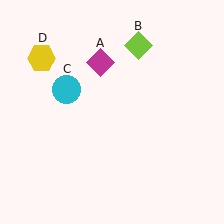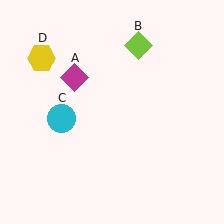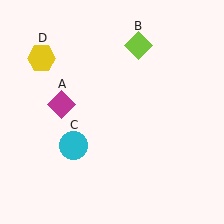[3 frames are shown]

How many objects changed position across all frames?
2 objects changed position: magenta diamond (object A), cyan circle (object C).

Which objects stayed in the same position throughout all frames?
Lime diamond (object B) and yellow hexagon (object D) remained stationary.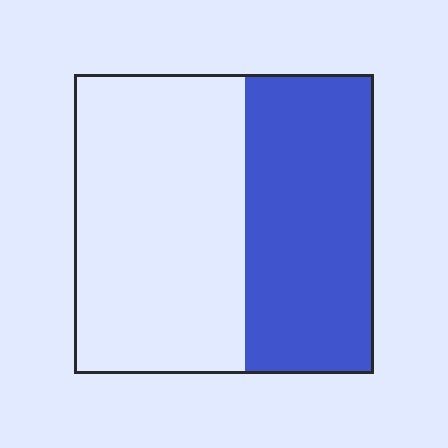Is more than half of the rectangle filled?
No.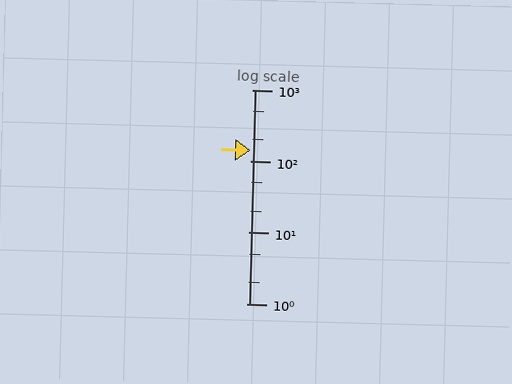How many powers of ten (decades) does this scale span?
The scale spans 3 decades, from 1 to 1000.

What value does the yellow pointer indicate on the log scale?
The pointer indicates approximately 140.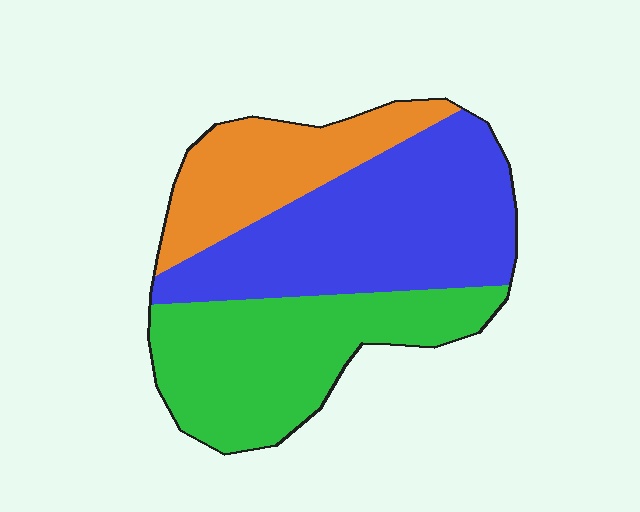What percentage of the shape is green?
Green covers 35% of the shape.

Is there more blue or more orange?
Blue.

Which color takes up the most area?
Blue, at roughly 40%.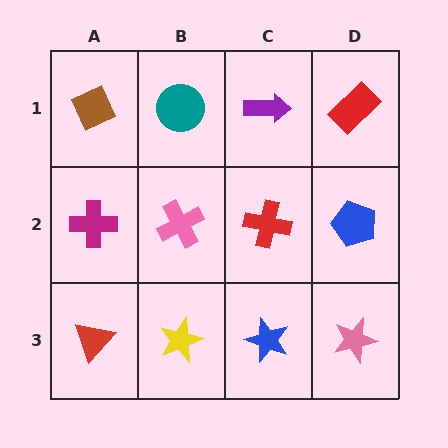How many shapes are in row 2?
4 shapes.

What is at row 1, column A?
A brown diamond.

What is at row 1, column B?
A teal circle.